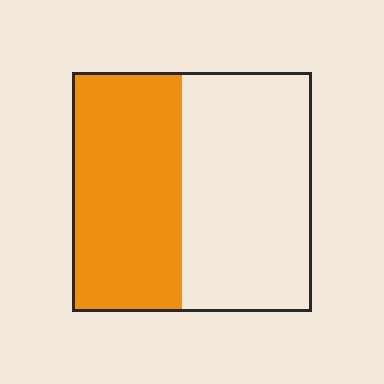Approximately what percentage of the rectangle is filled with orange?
Approximately 45%.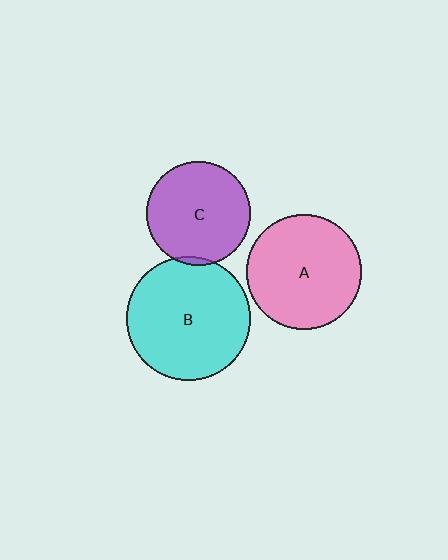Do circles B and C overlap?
Yes.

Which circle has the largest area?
Circle B (cyan).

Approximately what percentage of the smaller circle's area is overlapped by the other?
Approximately 5%.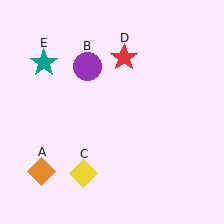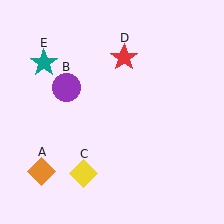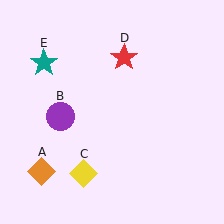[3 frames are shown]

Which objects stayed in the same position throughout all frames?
Orange diamond (object A) and yellow diamond (object C) and red star (object D) and teal star (object E) remained stationary.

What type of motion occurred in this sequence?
The purple circle (object B) rotated counterclockwise around the center of the scene.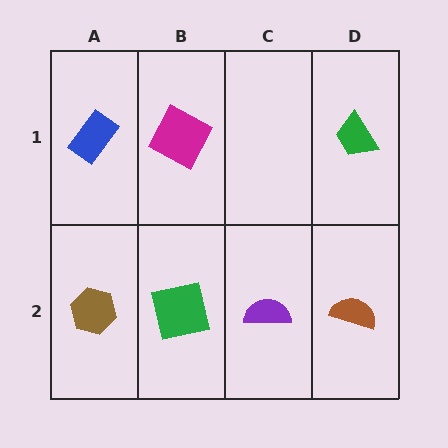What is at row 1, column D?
A green trapezoid.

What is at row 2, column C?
A purple semicircle.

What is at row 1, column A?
A blue rectangle.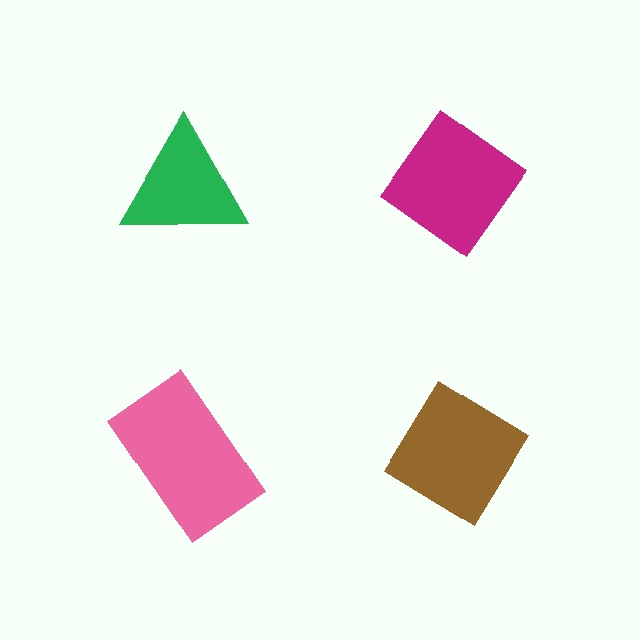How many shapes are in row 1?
2 shapes.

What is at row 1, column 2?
A magenta diamond.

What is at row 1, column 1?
A green triangle.